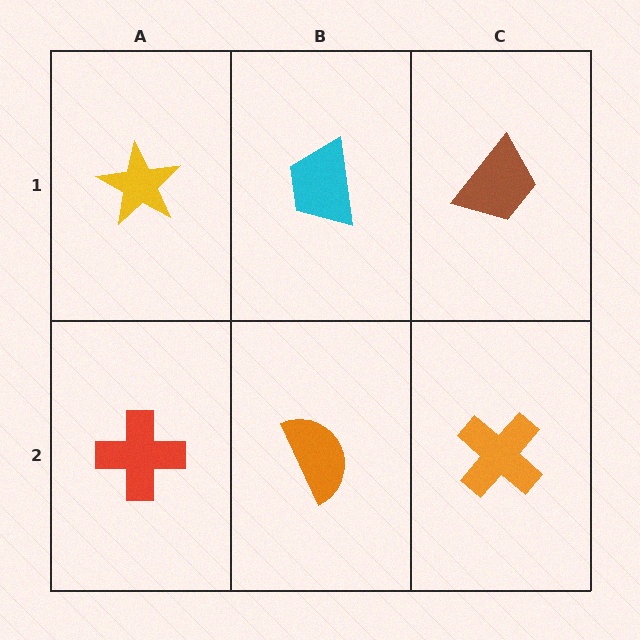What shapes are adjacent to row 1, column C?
An orange cross (row 2, column C), a cyan trapezoid (row 1, column B).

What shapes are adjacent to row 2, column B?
A cyan trapezoid (row 1, column B), a red cross (row 2, column A), an orange cross (row 2, column C).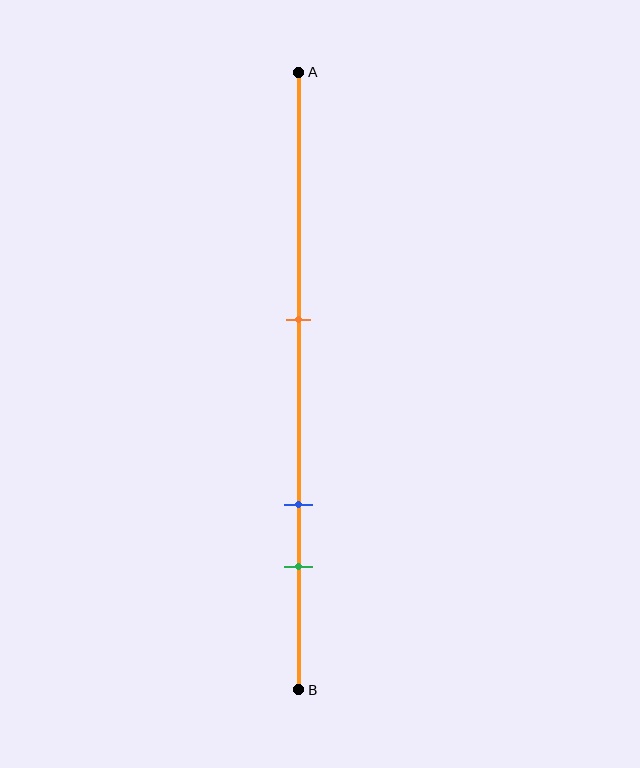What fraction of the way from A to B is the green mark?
The green mark is approximately 80% (0.8) of the way from A to B.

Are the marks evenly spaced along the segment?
No, the marks are not evenly spaced.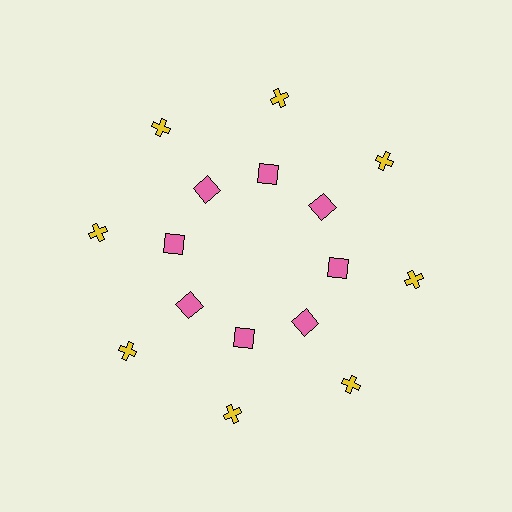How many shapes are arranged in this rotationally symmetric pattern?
There are 16 shapes, arranged in 8 groups of 2.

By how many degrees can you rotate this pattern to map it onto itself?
The pattern maps onto itself every 45 degrees of rotation.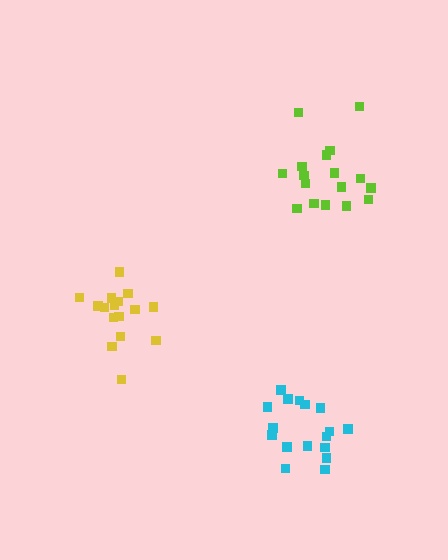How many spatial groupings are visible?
There are 3 spatial groupings.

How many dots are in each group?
Group 1: 16 dots, Group 2: 17 dots, Group 3: 17 dots (50 total).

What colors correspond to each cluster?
The clusters are colored: yellow, lime, cyan.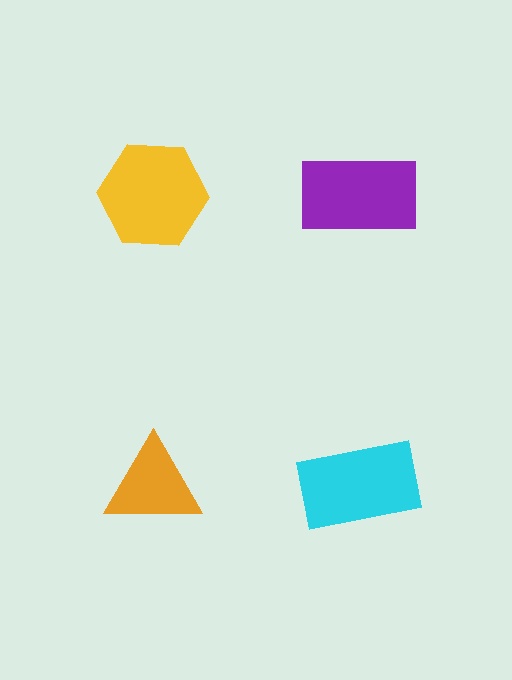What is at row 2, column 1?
An orange triangle.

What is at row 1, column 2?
A purple rectangle.